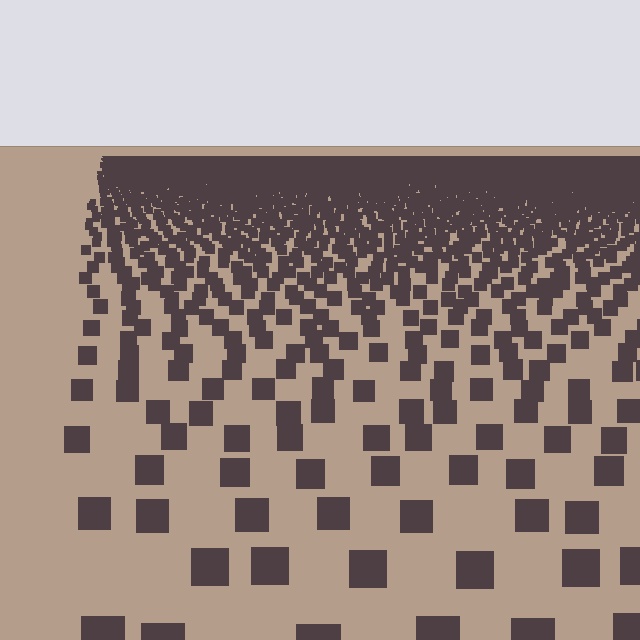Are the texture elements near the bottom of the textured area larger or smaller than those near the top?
Larger. Near the bottom, elements are closer to the viewer and appear at a bigger on-screen size.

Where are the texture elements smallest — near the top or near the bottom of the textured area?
Near the top.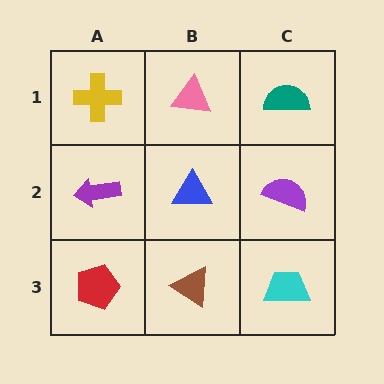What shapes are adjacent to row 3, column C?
A purple semicircle (row 2, column C), a brown triangle (row 3, column B).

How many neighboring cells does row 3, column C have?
2.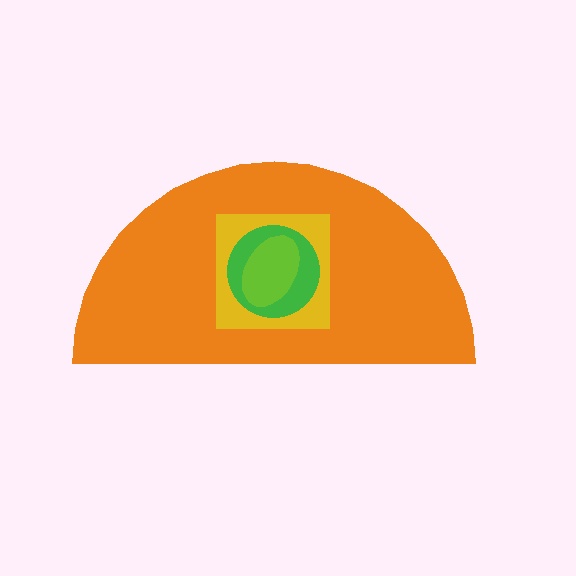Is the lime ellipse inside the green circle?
Yes.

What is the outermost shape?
The orange semicircle.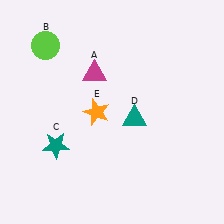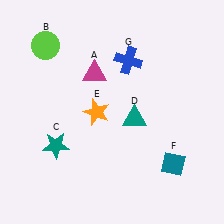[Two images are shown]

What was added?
A teal diamond (F), a blue cross (G) were added in Image 2.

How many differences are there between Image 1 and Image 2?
There are 2 differences between the two images.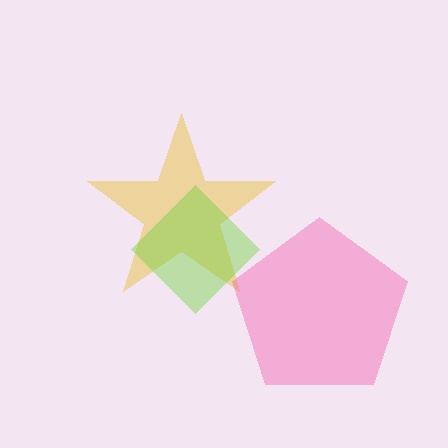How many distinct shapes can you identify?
There are 3 distinct shapes: a yellow star, a lime diamond, a pink pentagon.